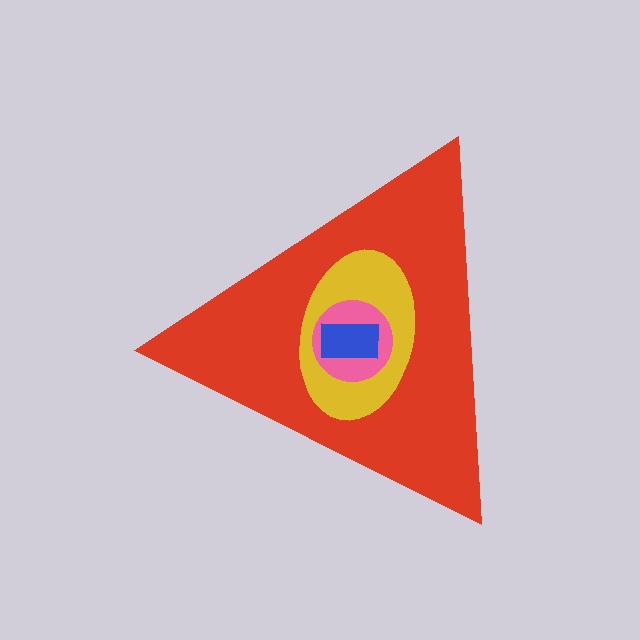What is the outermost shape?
The red triangle.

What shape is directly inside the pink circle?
The blue rectangle.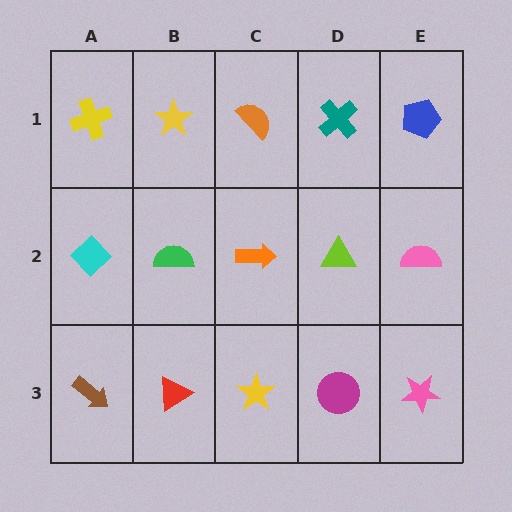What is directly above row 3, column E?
A pink semicircle.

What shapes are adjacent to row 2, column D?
A teal cross (row 1, column D), a magenta circle (row 3, column D), an orange arrow (row 2, column C), a pink semicircle (row 2, column E).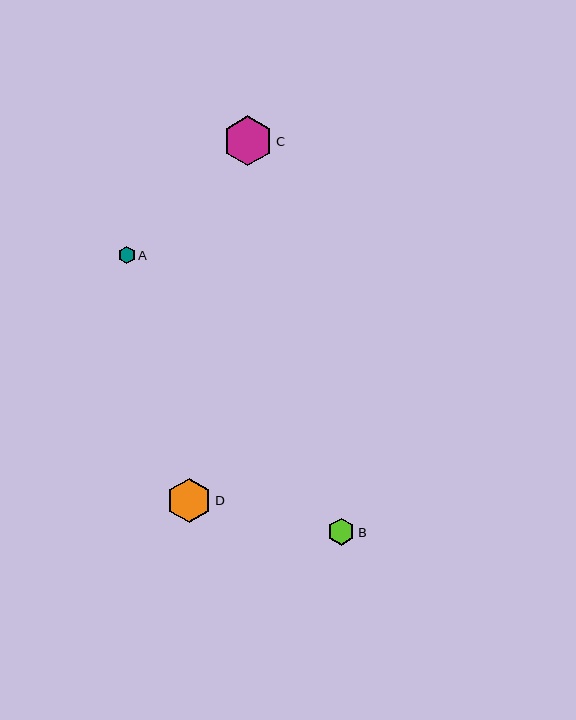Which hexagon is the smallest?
Hexagon A is the smallest with a size of approximately 17 pixels.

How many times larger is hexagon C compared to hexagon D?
Hexagon C is approximately 1.1 times the size of hexagon D.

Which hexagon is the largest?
Hexagon C is the largest with a size of approximately 50 pixels.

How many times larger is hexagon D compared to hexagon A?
Hexagon D is approximately 2.6 times the size of hexagon A.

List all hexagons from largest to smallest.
From largest to smallest: C, D, B, A.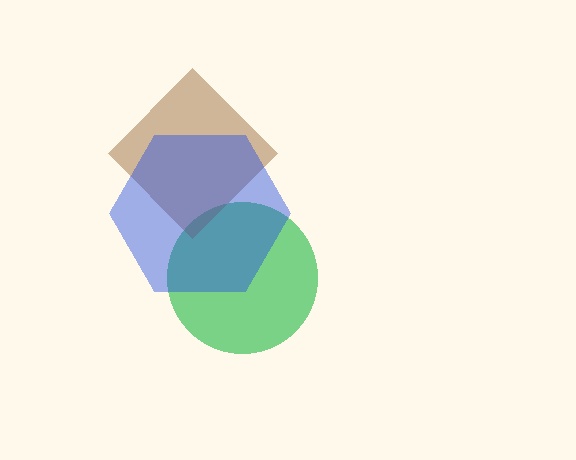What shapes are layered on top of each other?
The layered shapes are: a green circle, a brown diamond, a blue hexagon.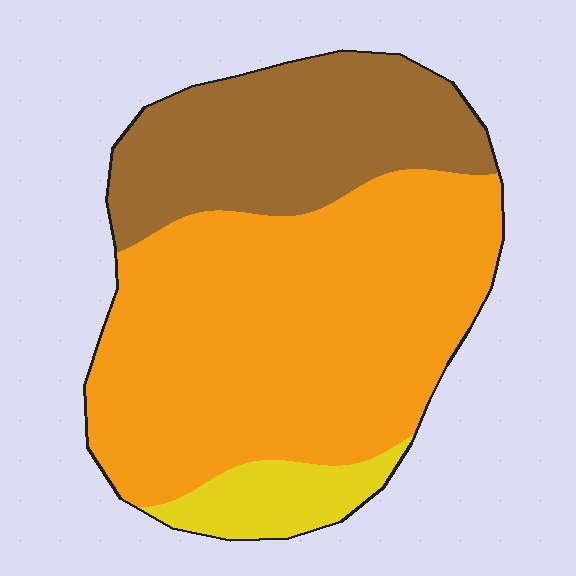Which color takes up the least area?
Yellow, at roughly 10%.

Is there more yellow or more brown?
Brown.